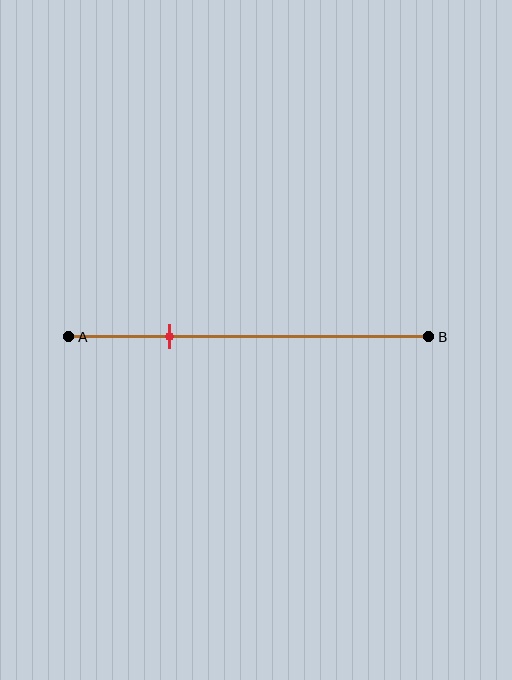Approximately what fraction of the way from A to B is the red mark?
The red mark is approximately 30% of the way from A to B.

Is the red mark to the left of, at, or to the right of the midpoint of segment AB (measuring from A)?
The red mark is to the left of the midpoint of segment AB.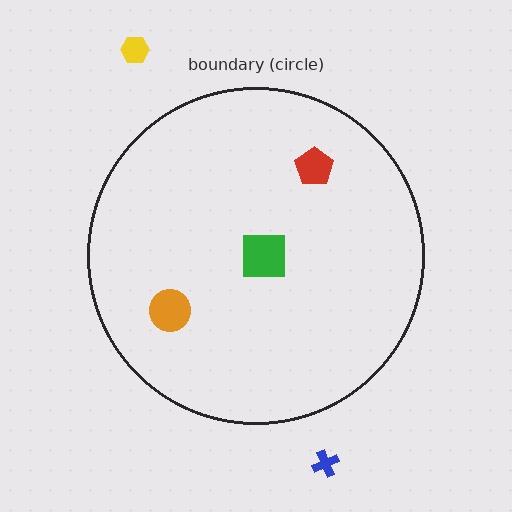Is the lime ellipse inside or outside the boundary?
Inside.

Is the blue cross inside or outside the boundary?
Outside.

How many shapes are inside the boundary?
4 inside, 2 outside.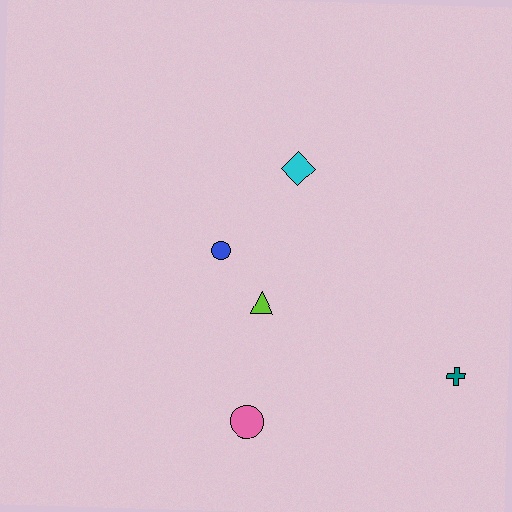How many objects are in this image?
There are 5 objects.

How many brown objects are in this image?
There are no brown objects.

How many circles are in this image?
There are 2 circles.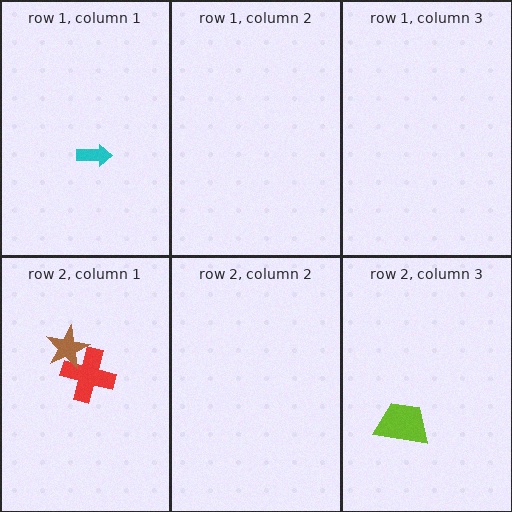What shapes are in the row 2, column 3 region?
The lime trapezoid.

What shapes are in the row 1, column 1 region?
The cyan arrow.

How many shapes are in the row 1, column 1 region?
1.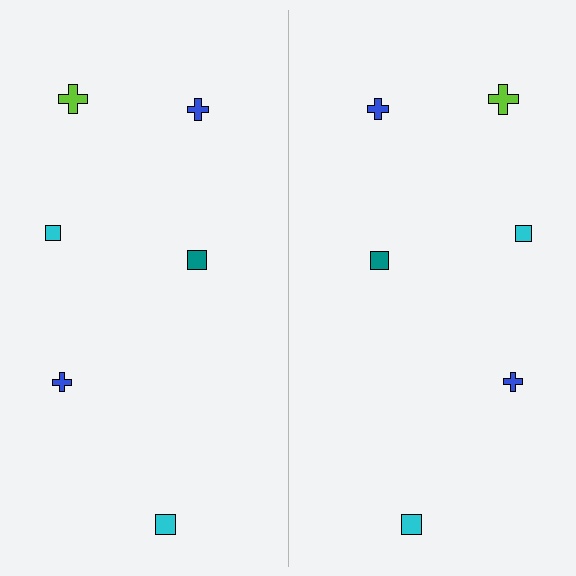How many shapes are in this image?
There are 12 shapes in this image.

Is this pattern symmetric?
Yes, this pattern has bilateral (reflection) symmetry.